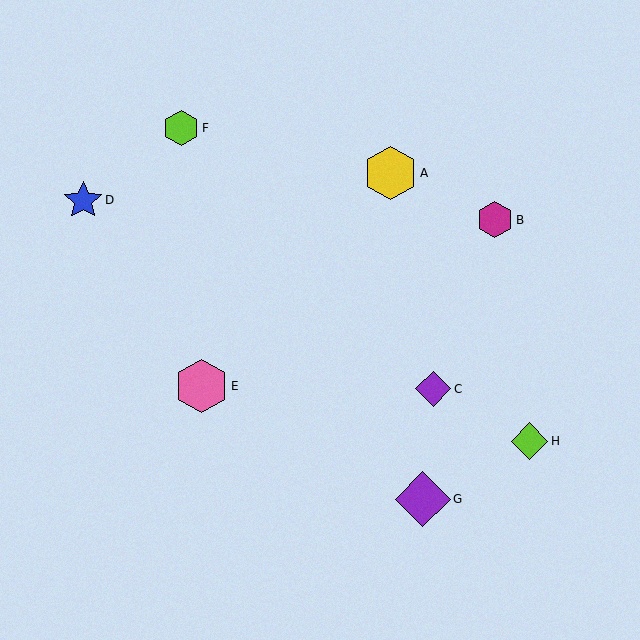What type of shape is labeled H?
Shape H is a lime diamond.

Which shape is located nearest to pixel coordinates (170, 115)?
The lime hexagon (labeled F) at (181, 128) is nearest to that location.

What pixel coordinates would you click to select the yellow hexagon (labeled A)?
Click at (391, 173) to select the yellow hexagon A.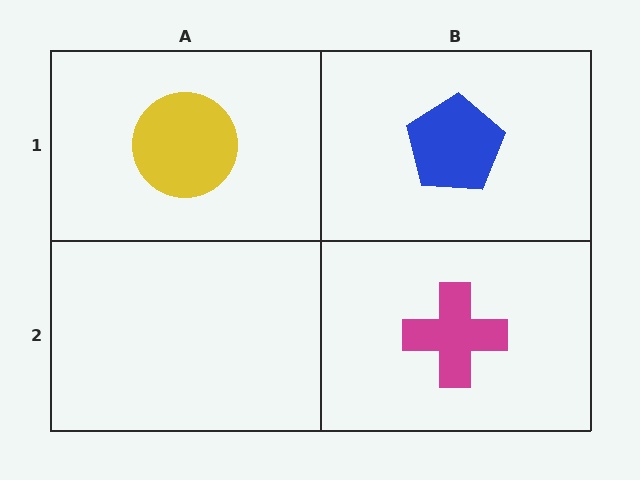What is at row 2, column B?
A magenta cross.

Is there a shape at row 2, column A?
No, that cell is empty.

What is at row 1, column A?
A yellow circle.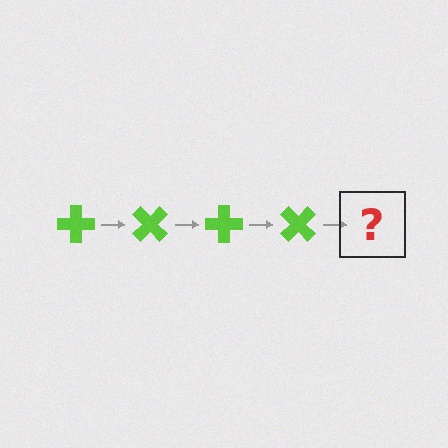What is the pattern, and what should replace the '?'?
The pattern is that the cross rotates 45 degrees each step. The '?' should be a lime cross rotated 180 degrees.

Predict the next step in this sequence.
The next step is a lime cross rotated 180 degrees.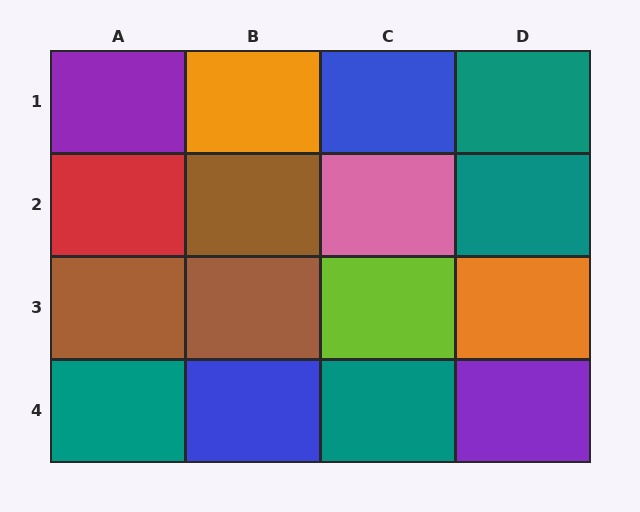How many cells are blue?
2 cells are blue.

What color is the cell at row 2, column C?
Pink.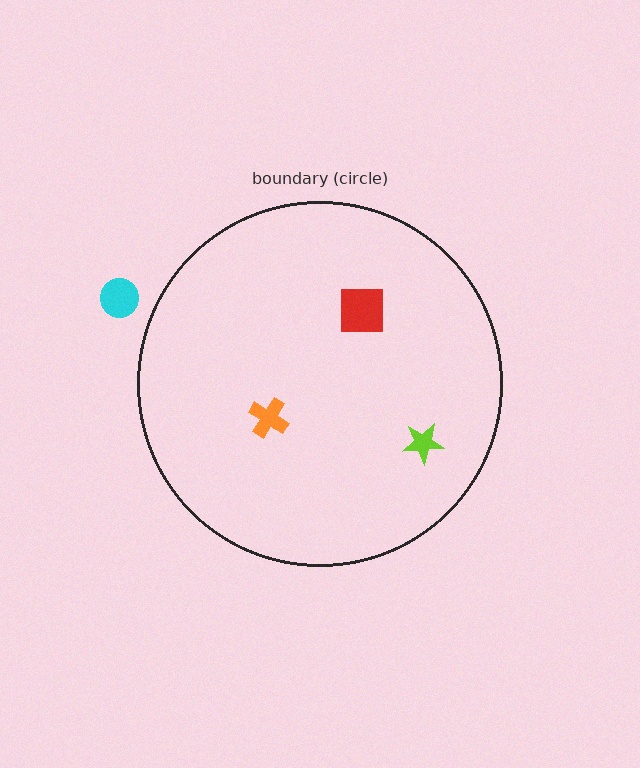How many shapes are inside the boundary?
3 inside, 1 outside.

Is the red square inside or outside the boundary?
Inside.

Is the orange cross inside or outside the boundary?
Inside.